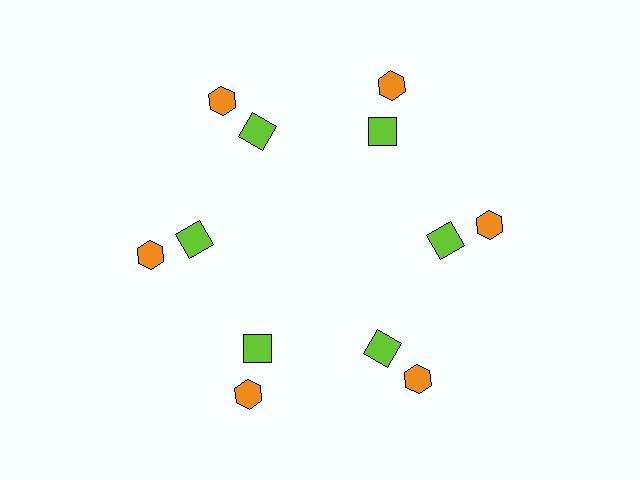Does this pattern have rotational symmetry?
Yes, this pattern has 6-fold rotational symmetry. It looks the same after rotating 60 degrees around the center.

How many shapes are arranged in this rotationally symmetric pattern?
There are 12 shapes, arranged in 6 groups of 2.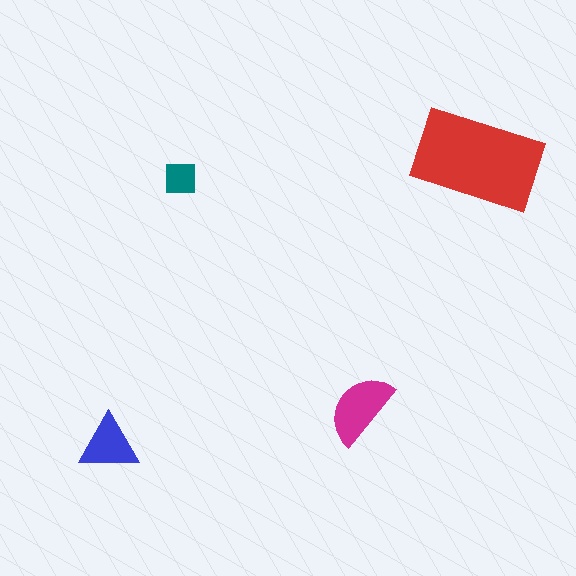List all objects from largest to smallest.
The red rectangle, the magenta semicircle, the blue triangle, the teal square.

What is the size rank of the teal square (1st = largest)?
4th.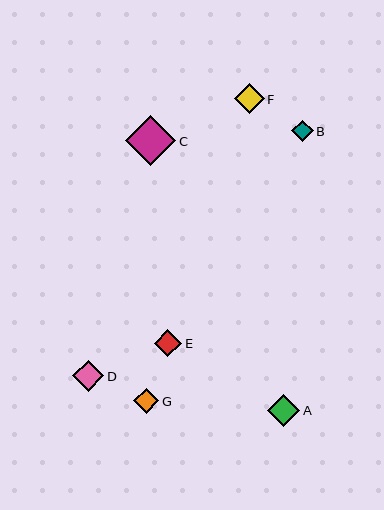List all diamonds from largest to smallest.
From largest to smallest: C, A, D, F, E, G, B.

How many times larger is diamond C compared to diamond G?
Diamond C is approximately 2.0 times the size of diamond G.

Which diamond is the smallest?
Diamond B is the smallest with a size of approximately 22 pixels.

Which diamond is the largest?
Diamond C is the largest with a size of approximately 50 pixels.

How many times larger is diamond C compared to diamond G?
Diamond C is approximately 2.0 times the size of diamond G.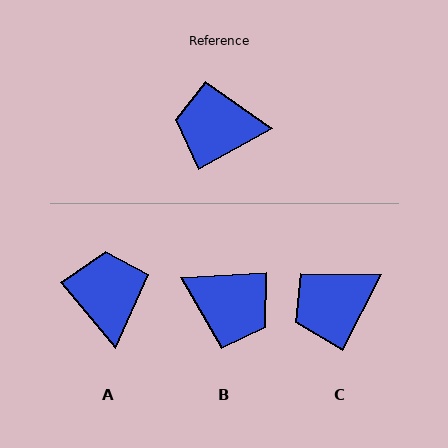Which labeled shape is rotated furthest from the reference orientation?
B, about 154 degrees away.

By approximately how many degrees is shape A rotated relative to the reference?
Approximately 79 degrees clockwise.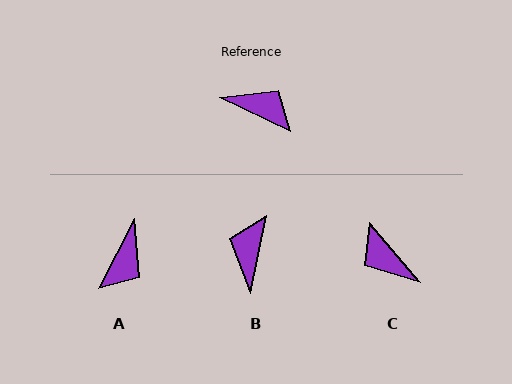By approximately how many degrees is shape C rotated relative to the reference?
Approximately 156 degrees counter-clockwise.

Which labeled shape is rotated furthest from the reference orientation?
C, about 156 degrees away.